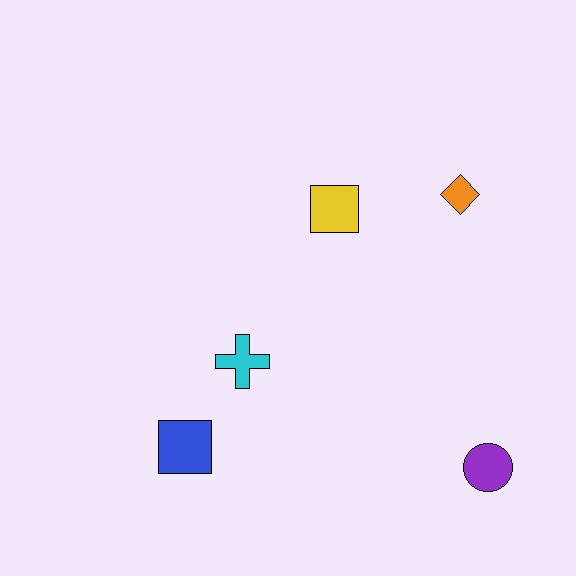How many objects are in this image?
There are 5 objects.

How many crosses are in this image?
There is 1 cross.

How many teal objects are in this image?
There are no teal objects.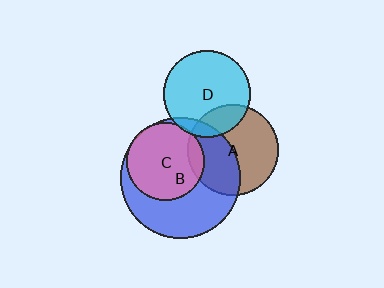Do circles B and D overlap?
Yes.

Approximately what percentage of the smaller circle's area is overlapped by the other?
Approximately 10%.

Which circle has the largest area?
Circle B (blue).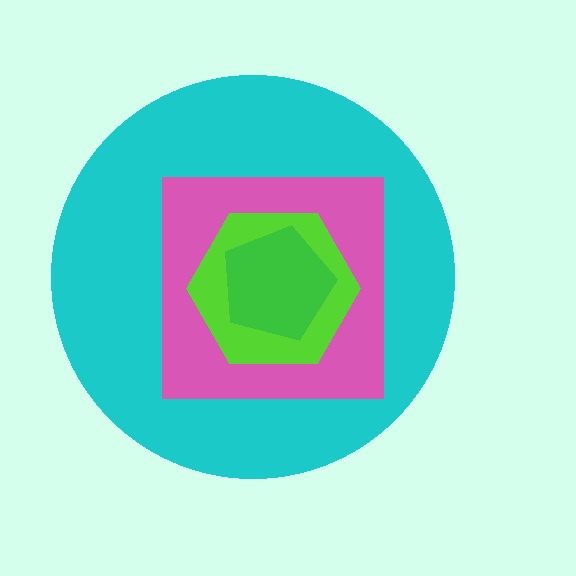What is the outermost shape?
The cyan circle.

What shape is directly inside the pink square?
The lime hexagon.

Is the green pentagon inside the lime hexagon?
Yes.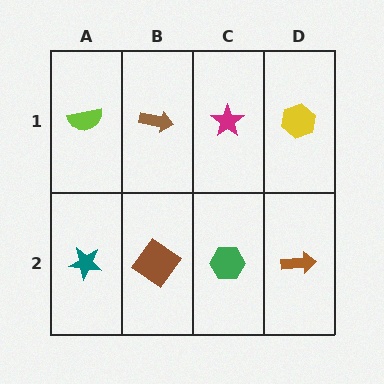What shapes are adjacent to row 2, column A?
A lime semicircle (row 1, column A), a brown diamond (row 2, column B).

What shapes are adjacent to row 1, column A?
A teal star (row 2, column A), a brown arrow (row 1, column B).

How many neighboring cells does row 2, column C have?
3.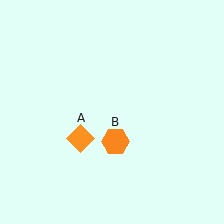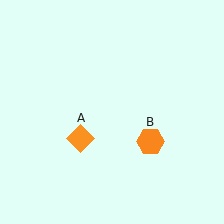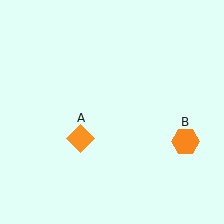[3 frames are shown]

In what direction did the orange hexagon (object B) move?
The orange hexagon (object B) moved right.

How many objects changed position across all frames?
1 object changed position: orange hexagon (object B).